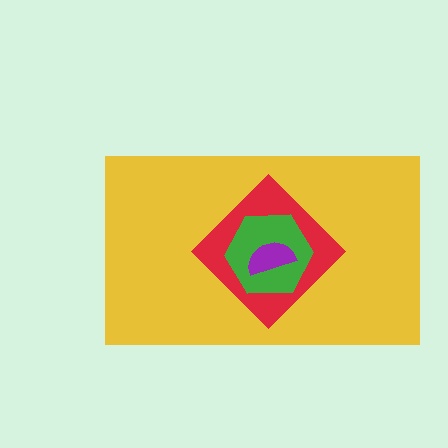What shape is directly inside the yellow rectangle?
The red diamond.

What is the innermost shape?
The purple semicircle.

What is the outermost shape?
The yellow rectangle.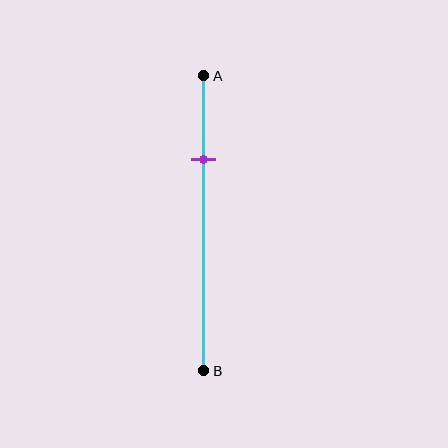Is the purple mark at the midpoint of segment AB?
No, the mark is at about 30% from A, not at the 50% midpoint.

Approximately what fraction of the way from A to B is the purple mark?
The purple mark is approximately 30% of the way from A to B.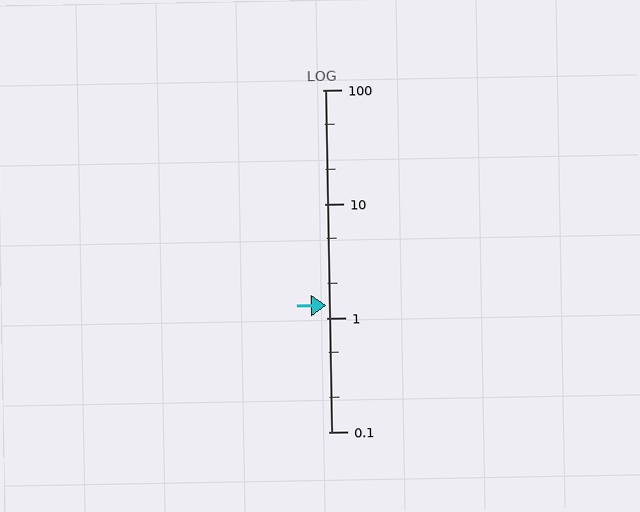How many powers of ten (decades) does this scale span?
The scale spans 3 decades, from 0.1 to 100.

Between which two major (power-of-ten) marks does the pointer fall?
The pointer is between 1 and 10.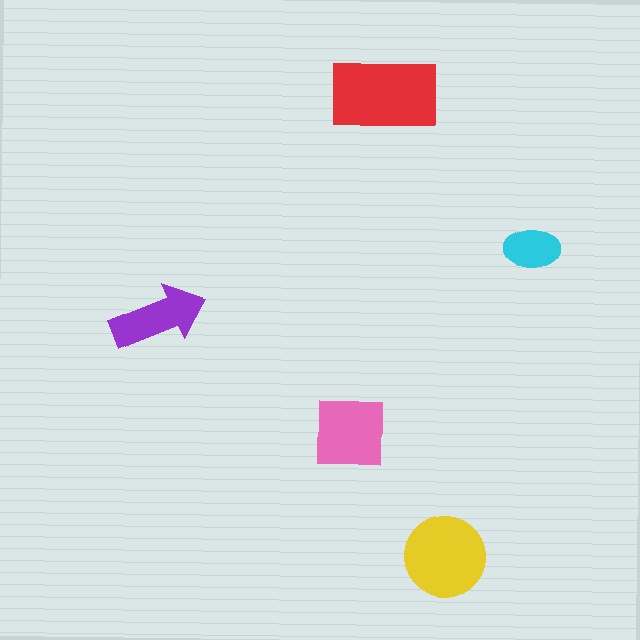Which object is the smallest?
The cyan ellipse.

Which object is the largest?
The red rectangle.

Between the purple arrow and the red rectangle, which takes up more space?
The red rectangle.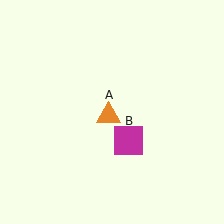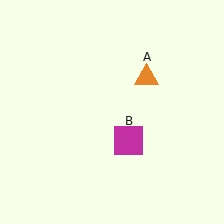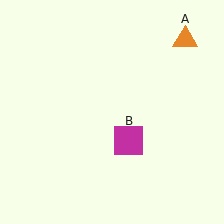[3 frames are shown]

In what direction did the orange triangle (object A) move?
The orange triangle (object A) moved up and to the right.